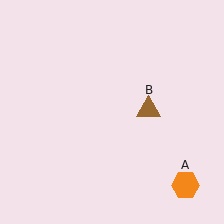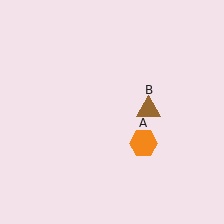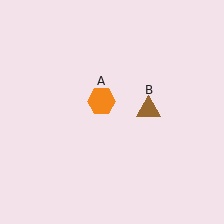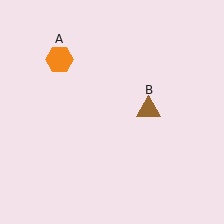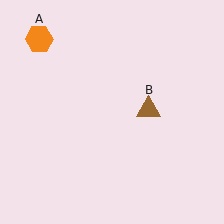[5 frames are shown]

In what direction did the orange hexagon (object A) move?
The orange hexagon (object A) moved up and to the left.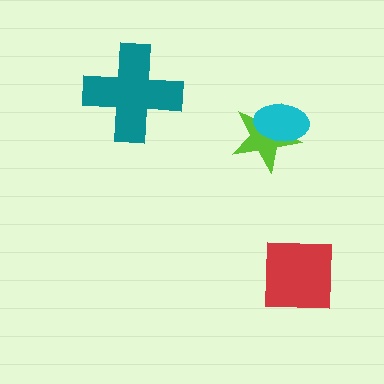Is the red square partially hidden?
No, no other shape covers it.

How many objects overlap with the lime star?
1 object overlaps with the lime star.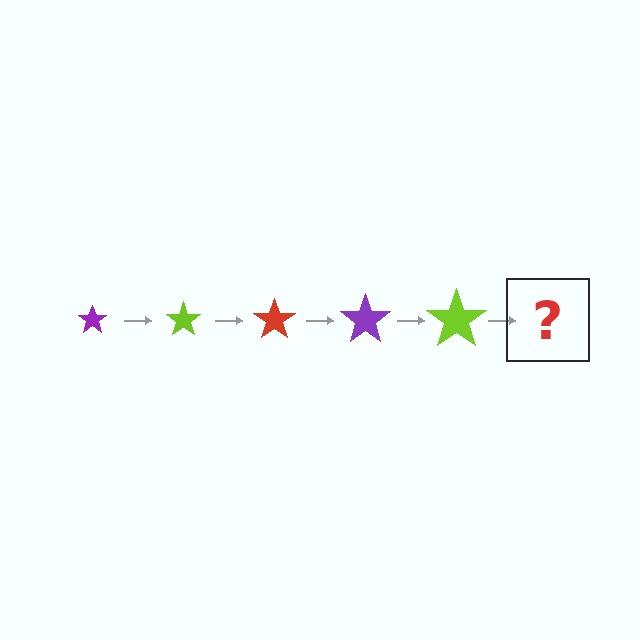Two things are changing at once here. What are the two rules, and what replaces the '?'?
The two rules are that the star grows larger each step and the color cycles through purple, lime, and red. The '?' should be a red star, larger than the previous one.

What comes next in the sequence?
The next element should be a red star, larger than the previous one.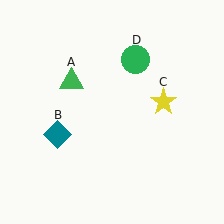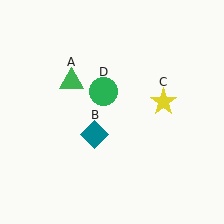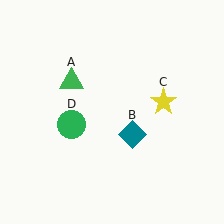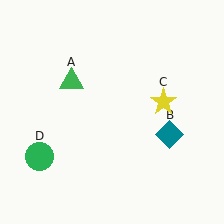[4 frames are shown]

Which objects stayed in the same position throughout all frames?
Green triangle (object A) and yellow star (object C) remained stationary.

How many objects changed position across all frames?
2 objects changed position: teal diamond (object B), green circle (object D).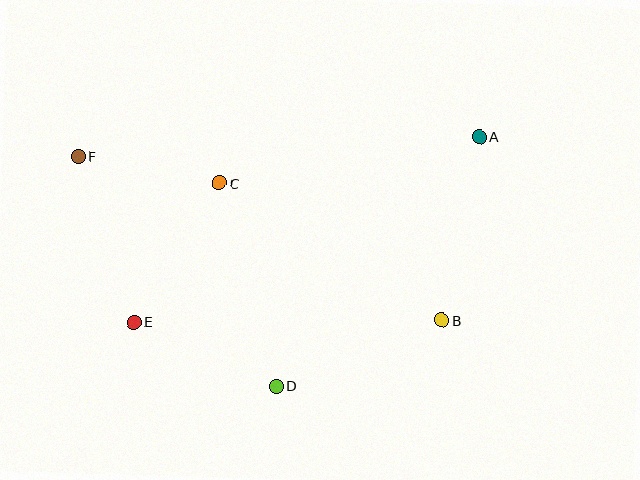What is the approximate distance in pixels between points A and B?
The distance between A and B is approximately 188 pixels.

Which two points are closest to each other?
Points C and F are closest to each other.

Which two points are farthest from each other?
Points A and F are farthest from each other.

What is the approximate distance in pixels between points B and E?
The distance between B and E is approximately 307 pixels.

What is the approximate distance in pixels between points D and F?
The distance between D and F is approximately 303 pixels.